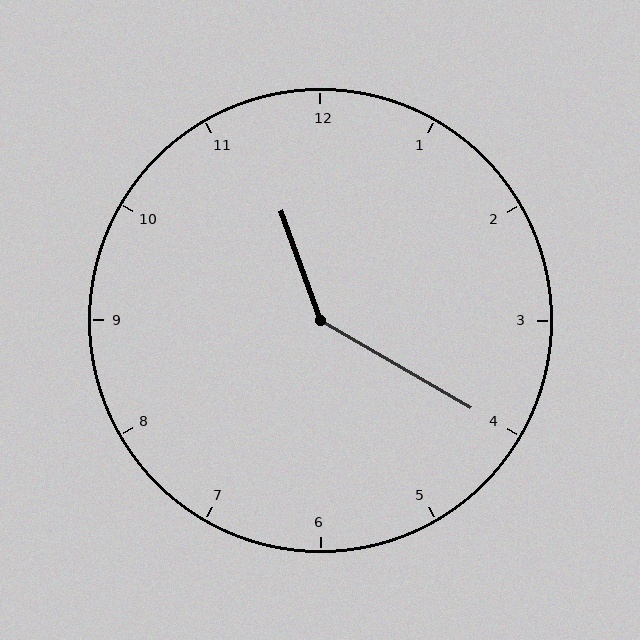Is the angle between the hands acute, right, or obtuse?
It is obtuse.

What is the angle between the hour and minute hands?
Approximately 140 degrees.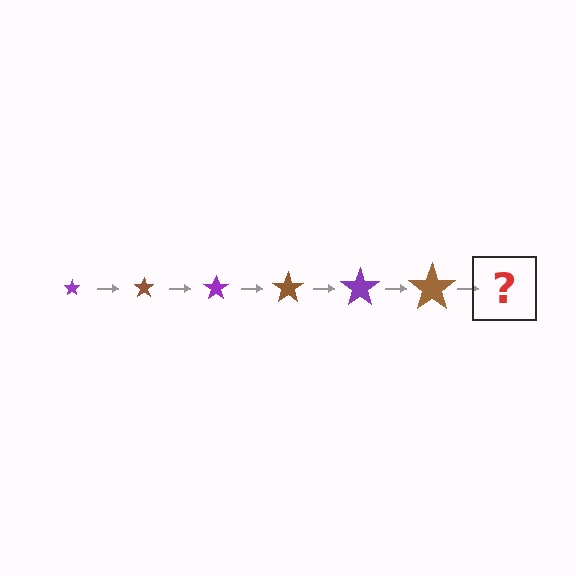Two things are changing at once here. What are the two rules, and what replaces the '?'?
The two rules are that the star grows larger each step and the color cycles through purple and brown. The '?' should be a purple star, larger than the previous one.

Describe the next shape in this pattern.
It should be a purple star, larger than the previous one.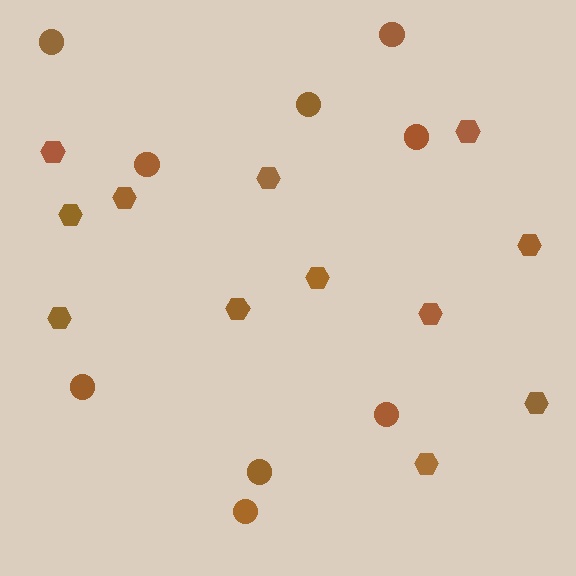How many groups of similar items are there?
There are 2 groups: one group of hexagons (12) and one group of circles (9).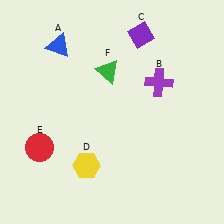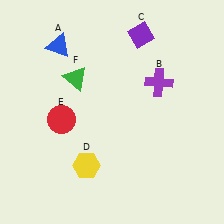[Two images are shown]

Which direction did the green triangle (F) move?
The green triangle (F) moved left.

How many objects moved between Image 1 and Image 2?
2 objects moved between the two images.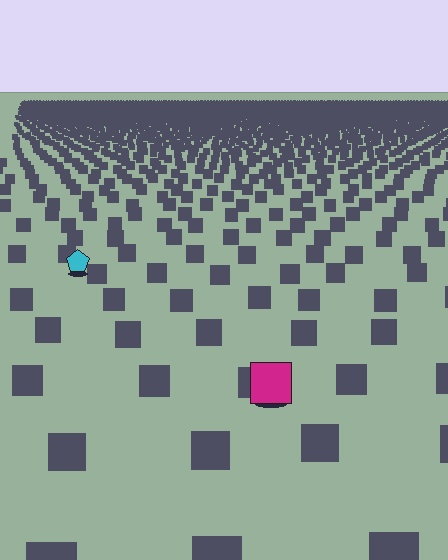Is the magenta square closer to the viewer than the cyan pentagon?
Yes. The magenta square is closer — you can tell from the texture gradient: the ground texture is coarser near it.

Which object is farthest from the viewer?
The cyan pentagon is farthest from the viewer. It appears smaller and the ground texture around it is denser.